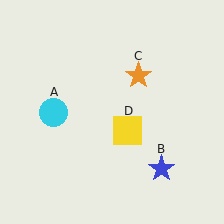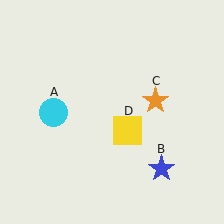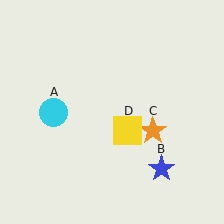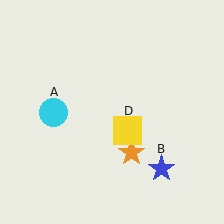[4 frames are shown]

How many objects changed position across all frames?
1 object changed position: orange star (object C).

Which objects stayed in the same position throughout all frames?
Cyan circle (object A) and blue star (object B) and yellow square (object D) remained stationary.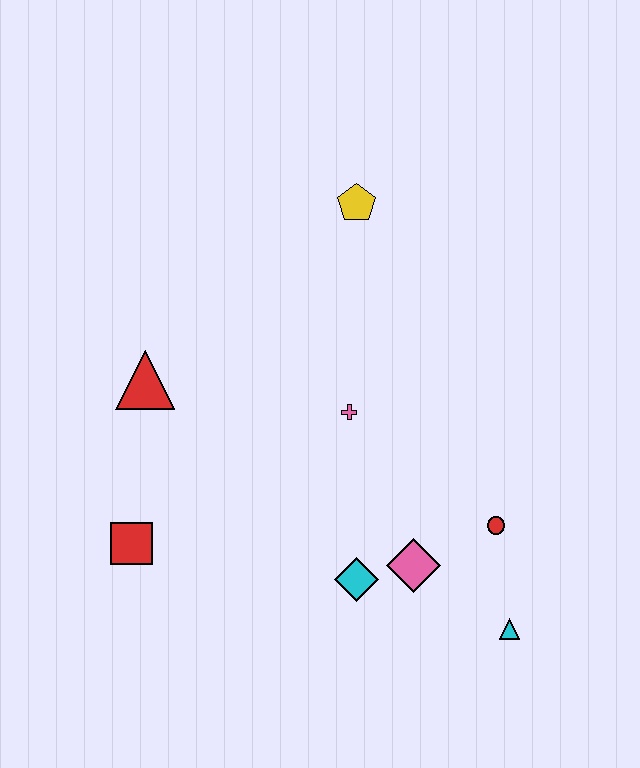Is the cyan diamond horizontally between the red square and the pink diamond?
Yes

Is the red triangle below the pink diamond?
No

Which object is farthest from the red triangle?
The cyan triangle is farthest from the red triangle.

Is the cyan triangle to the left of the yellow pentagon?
No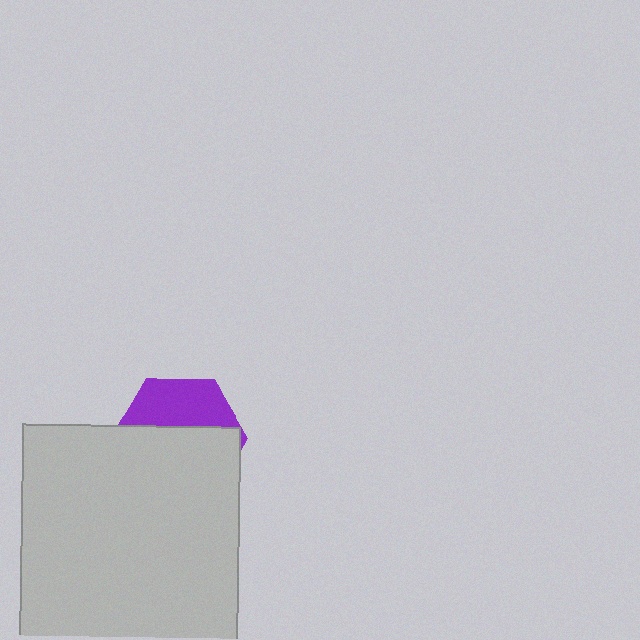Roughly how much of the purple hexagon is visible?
A small part of it is visible (roughly 37%).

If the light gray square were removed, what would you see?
You would see the complete purple hexagon.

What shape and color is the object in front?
The object in front is a light gray square.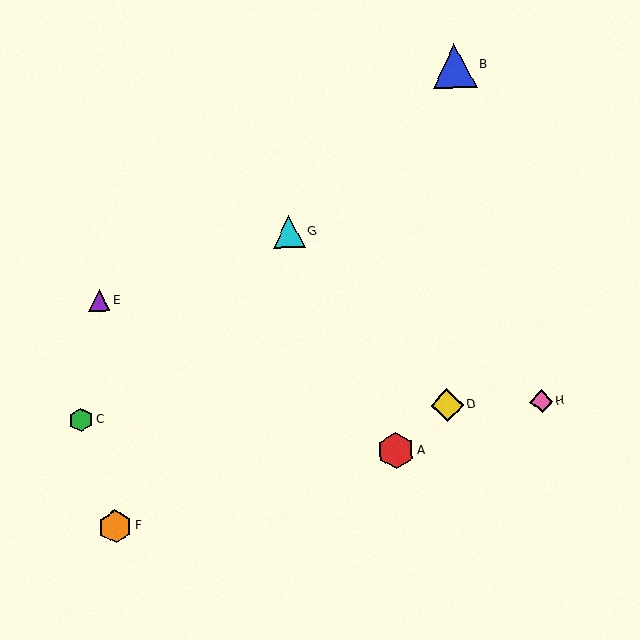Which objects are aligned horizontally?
Objects C, D, H are aligned horizontally.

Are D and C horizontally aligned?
Yes, both are at y≈405.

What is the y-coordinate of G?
Object G is at y≈232.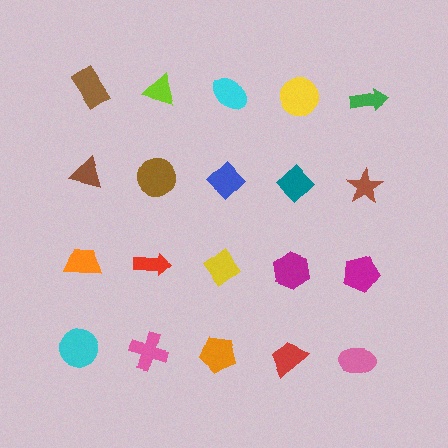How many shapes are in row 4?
5 shapes.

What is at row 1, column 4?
A yellow circle.